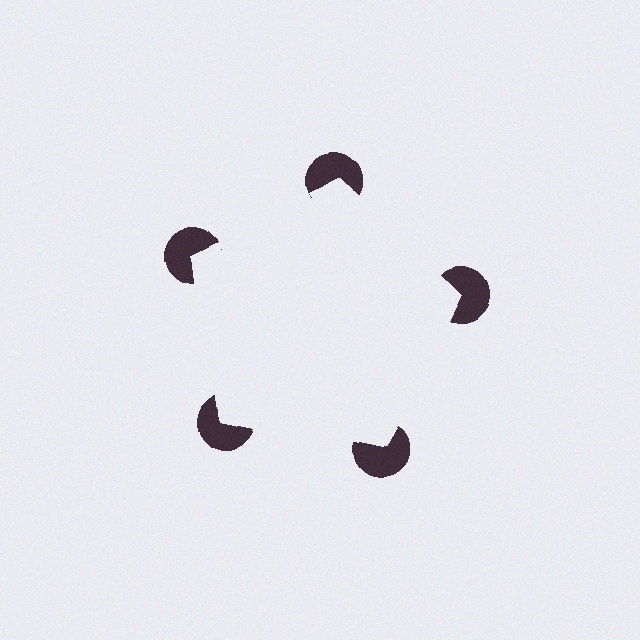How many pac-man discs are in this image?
There are 5 — one at each vertex of the illusory pentagon.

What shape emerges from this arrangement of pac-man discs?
An illusory pentagon — its edges are inferred from the aligned wedge cuts in the pac-man discs, not physically drawn.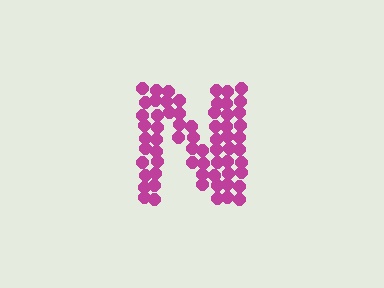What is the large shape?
The large shape is the letter N.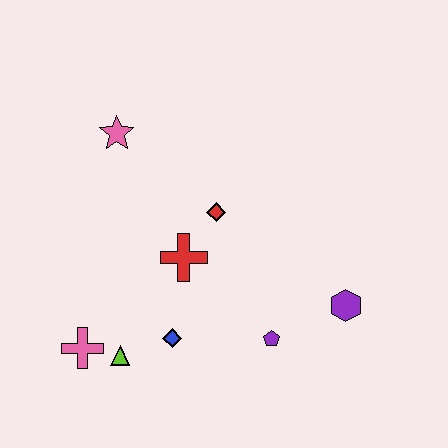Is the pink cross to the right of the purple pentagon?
No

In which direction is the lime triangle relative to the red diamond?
The lime triangle is below the red diamond.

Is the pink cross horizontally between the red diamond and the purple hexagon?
No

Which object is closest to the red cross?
The red diamond is closest to the red cross.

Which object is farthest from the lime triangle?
The purple hexagon is farthest from the lime triangle.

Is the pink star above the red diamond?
Yes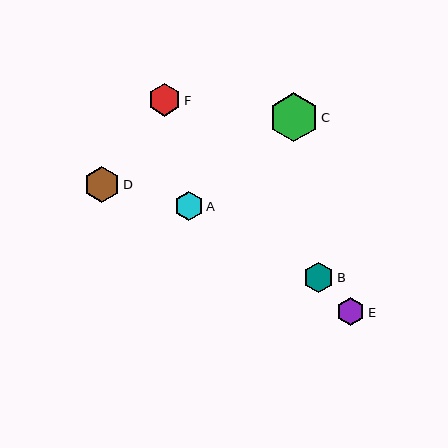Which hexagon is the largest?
Hexagon C is the largest with a size of approximately 49 pixels.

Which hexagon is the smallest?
Hexagon E is the smallest with a size of approximately 28 pixels.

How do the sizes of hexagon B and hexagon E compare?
Hexagon B and hexagon E are approximately the same size.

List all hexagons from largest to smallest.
From largest to smallest: C, D, F, B, A, E.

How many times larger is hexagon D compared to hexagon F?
Hexagon D is approximately 1.1 times the size of hexagon F.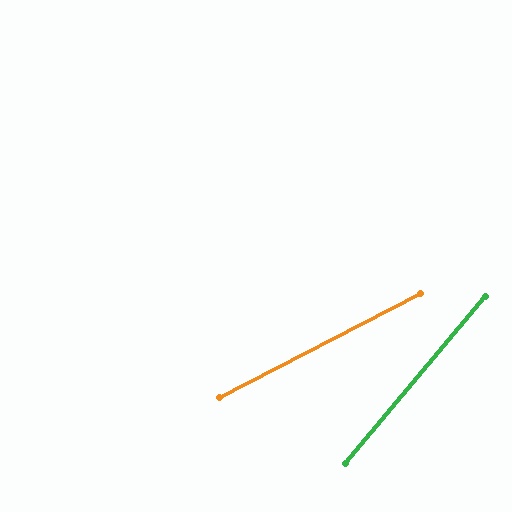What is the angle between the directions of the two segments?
Approximately 22 degrees.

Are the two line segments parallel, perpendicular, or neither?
Neither parallel nor perpendicular — they differ by about 22°.